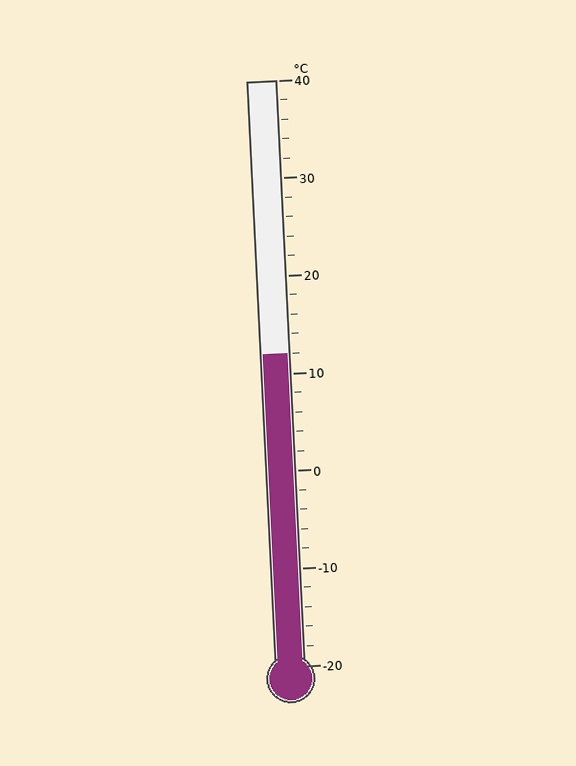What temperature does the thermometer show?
The thermometer shows approximately 12°C.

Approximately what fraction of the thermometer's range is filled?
The thermometer is filled to approximately 55% of its range.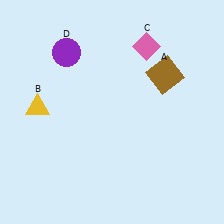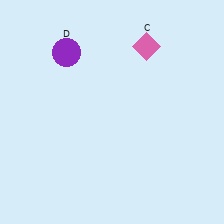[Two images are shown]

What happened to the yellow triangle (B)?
The yellow triangle (B) was removed in Image 2. It was in the top-left area of Image 1.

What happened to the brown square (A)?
The brown square (A) was removed in Image 2. It was in the top-right area of Image 1.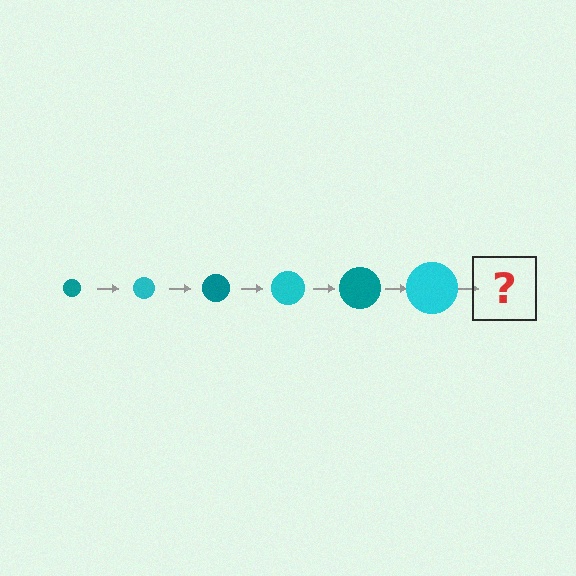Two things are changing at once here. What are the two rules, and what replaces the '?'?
The two rules are that the circle grows larger each step and the color cycles through teal and cyan. The '?' should be a teal circle, larger than the previous one.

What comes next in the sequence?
The next element should be a teal circle, larger than the previous one.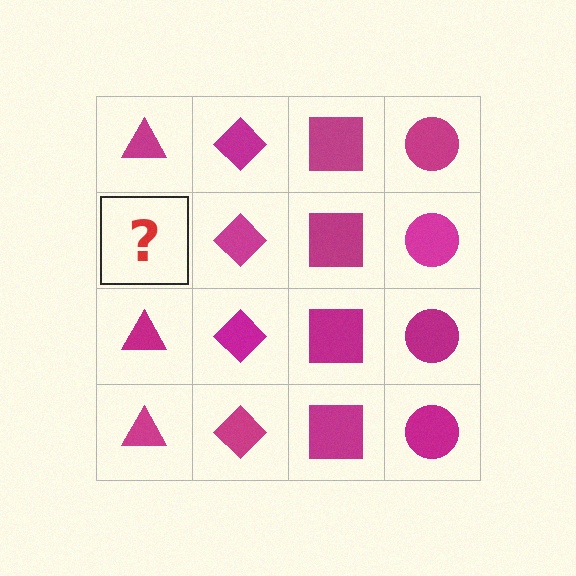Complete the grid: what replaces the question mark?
The question mark should be replaced with a magenta triangle.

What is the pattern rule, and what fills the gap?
The rule is that each column has a consistent shape. The gap should be filled with a magenta triangle.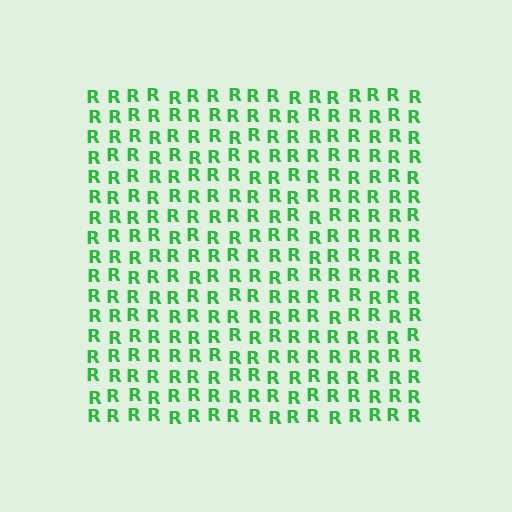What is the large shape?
The large shape is a square.